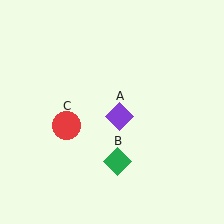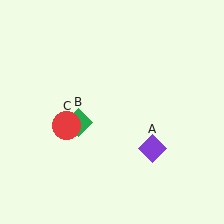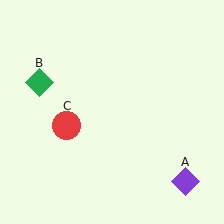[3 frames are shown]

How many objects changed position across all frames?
2 objects changed position: purple diamond (object A), green diamond (object B).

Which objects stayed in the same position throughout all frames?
Red circle (object C) remained stationary.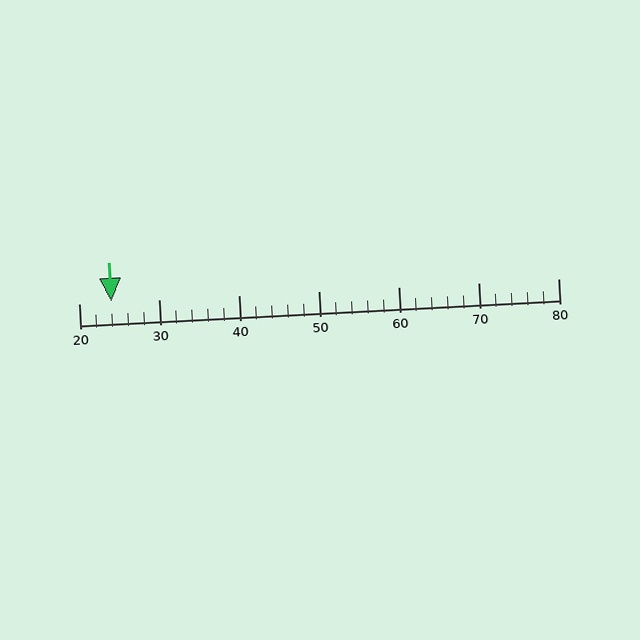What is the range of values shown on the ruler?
The ruler shows values from 20 to 80.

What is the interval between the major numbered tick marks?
The major tick marks are spaced 10 units apart.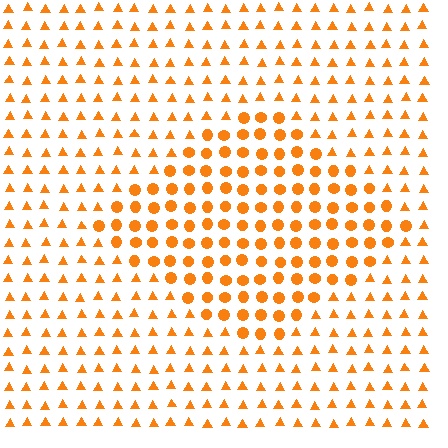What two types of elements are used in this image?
The image uses circles inside the diamond region and triangles outside it.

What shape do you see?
I see a diamond.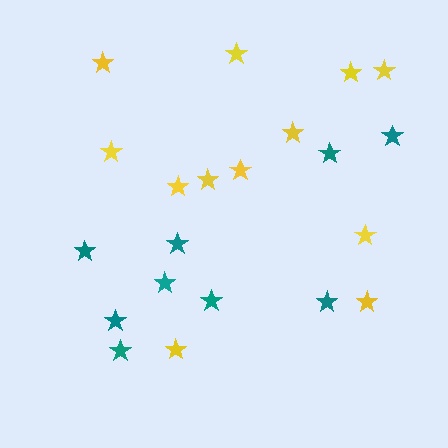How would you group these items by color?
There are 2 groups: one group of yellow stars (12) and one group of teal stars (9).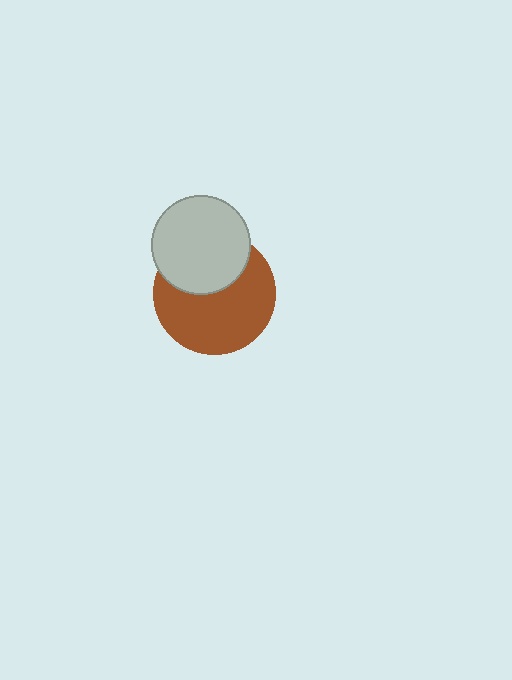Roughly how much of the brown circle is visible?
About half of it is visible (roughly 64%).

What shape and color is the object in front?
The object in front is a light gray circle.